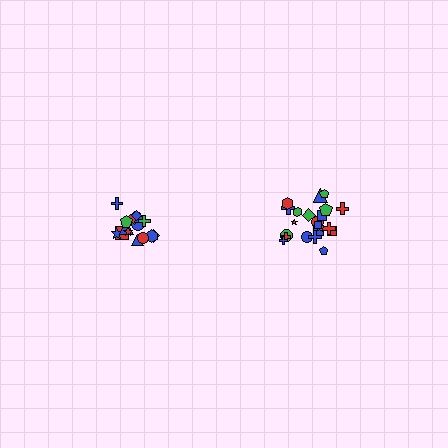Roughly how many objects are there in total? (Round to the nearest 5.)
Roughly 35 objects in total.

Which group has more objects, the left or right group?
The right group.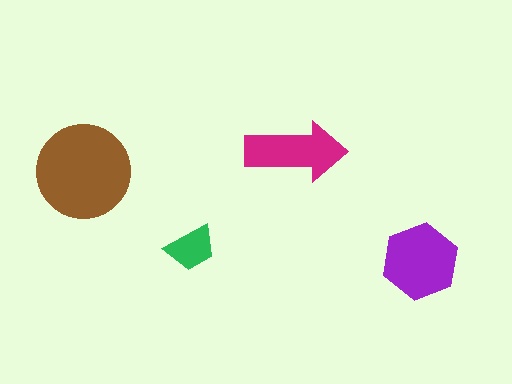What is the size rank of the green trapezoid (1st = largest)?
4th.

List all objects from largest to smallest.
The brown circle, the purple hexagon, the magenta arrow, the green trapezoid.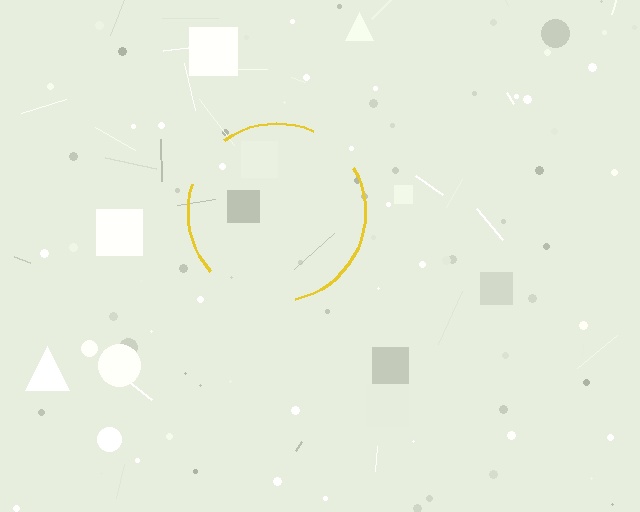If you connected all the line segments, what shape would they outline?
They would outline a circle.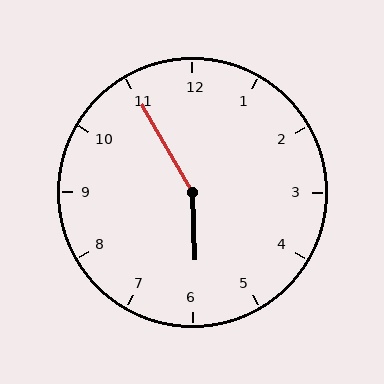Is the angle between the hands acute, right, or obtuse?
It is obtuse.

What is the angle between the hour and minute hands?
Approximately 152 degrees.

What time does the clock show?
5:55.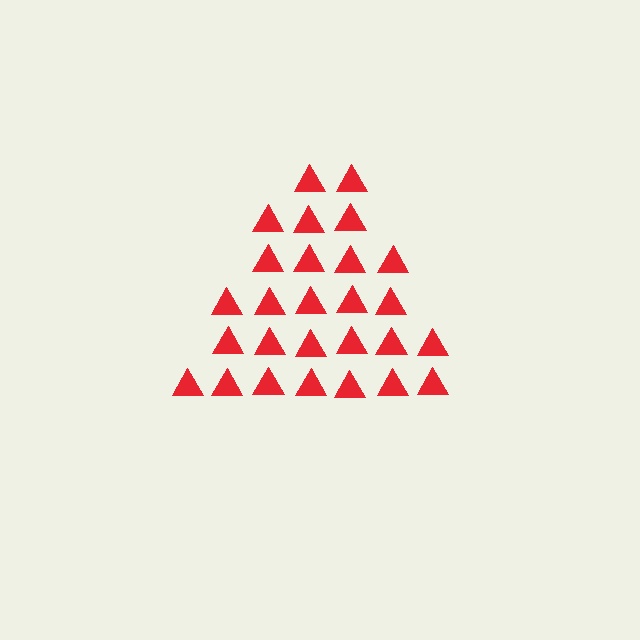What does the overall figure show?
The overall figure shows a triangle.